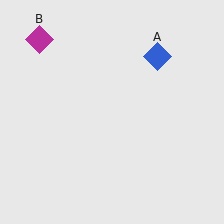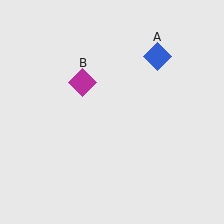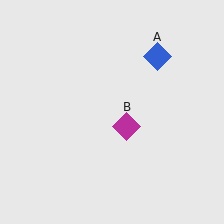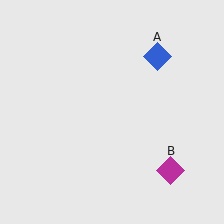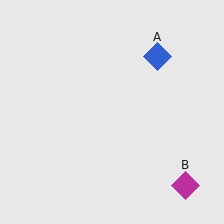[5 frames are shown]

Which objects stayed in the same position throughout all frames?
Blue diamond (object A) remained stationary.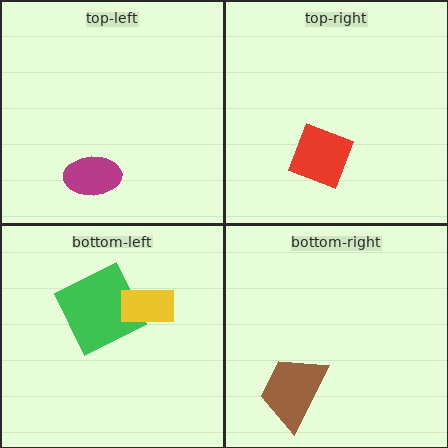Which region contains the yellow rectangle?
The bottom-left region.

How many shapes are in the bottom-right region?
1.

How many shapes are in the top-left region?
1.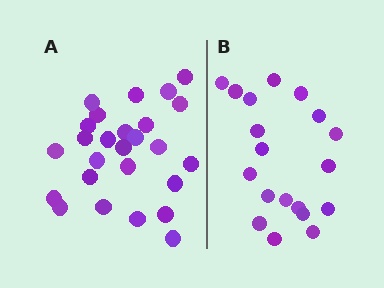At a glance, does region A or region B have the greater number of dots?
Region A (the left region) has more dots.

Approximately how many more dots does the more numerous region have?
Region A has roughly 8 or so more dots than region B.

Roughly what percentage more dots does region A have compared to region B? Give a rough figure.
About 35% more.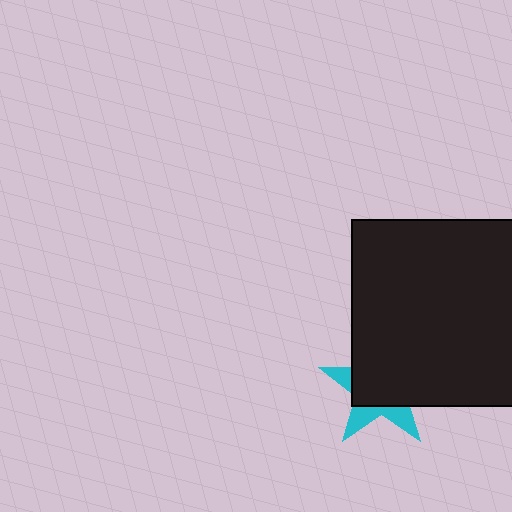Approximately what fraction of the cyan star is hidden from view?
Roughly 67% of the cyan star is hidden behind the black square.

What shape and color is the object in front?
The object in front is a black square.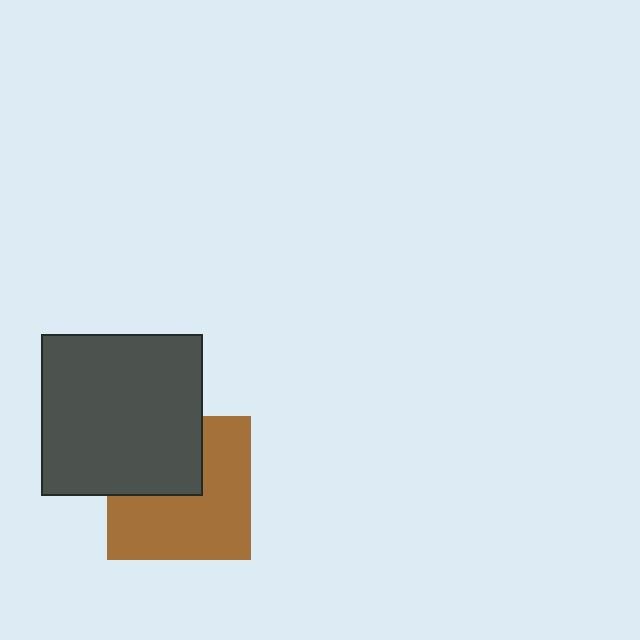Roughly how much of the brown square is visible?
About half of it is visible (roughly 63%).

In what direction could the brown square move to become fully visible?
The brown square could move down. That would shift it out from behind the dark gray square entirely.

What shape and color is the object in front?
The object in front is a dark gray square.